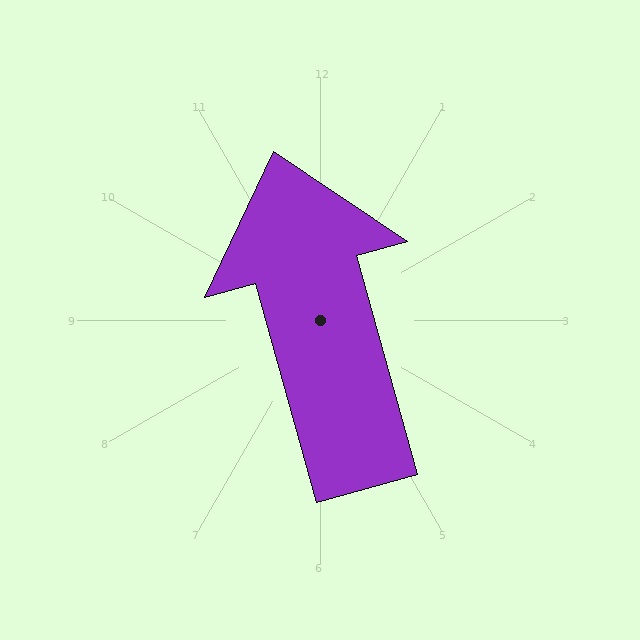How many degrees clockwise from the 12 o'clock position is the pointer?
Approximately 344 degrees.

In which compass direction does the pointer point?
North.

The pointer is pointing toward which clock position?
Roughly 11 o'clock.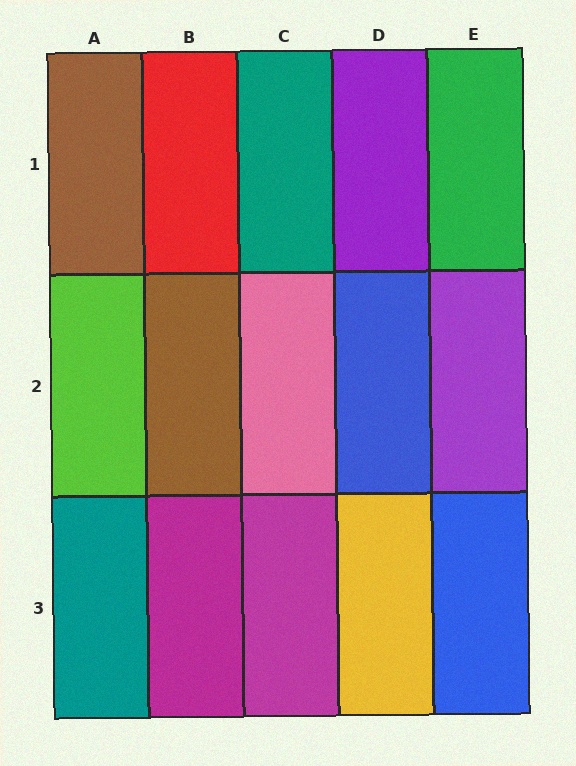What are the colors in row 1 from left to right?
Brown, red, teal, purple, green.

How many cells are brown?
2 cells are brown.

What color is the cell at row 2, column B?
Brown.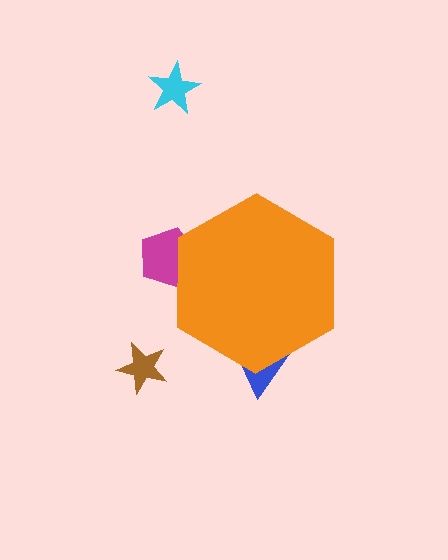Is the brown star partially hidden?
No, the brown star is fully visible.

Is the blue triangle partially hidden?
Yes, the blue triangle is partially hidden behind the orange hexagon.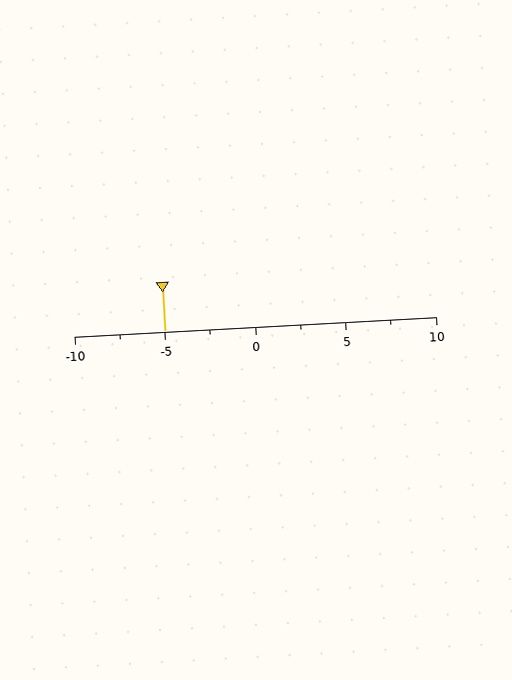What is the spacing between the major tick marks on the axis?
The major ticks are spaced 5 apart.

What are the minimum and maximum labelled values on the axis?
The axis runs from -10 to 10.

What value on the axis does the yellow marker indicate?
The marker indicates approximately -5.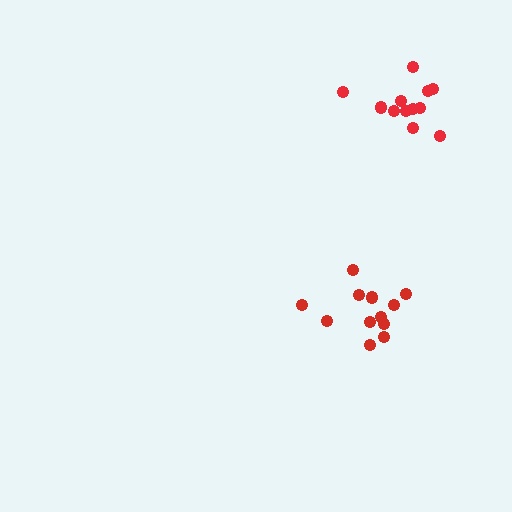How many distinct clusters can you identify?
There are 2 distinct clusters.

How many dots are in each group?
Group 1: 12 dots, Group 2: 12 dots (24 total).